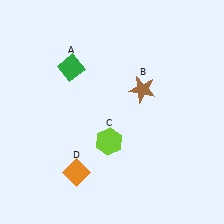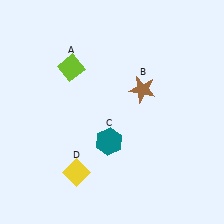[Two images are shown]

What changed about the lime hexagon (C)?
In Image 1, C is lime. In Image 2, it changed to teal.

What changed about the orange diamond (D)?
In Image 1, D is orange. In Image 2, it changed to yellow.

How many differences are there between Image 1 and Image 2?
There are 3 differences between the two images.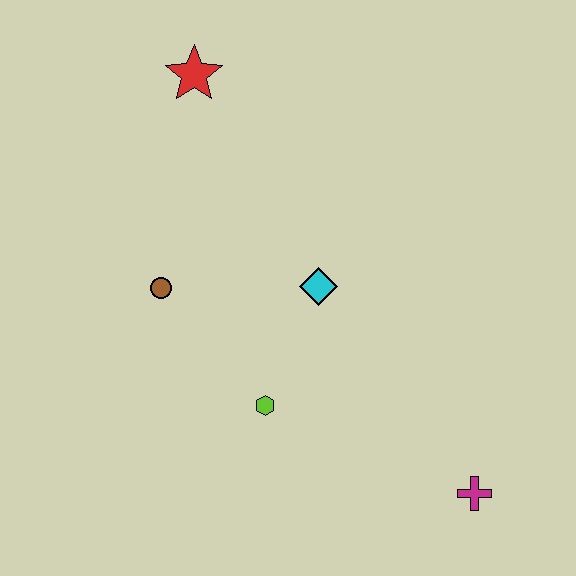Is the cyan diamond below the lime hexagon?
No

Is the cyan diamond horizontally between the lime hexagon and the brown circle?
No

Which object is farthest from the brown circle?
The magenta cross is farthest from the brown circle.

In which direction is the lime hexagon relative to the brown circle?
The lime hexagon is below the brown circle.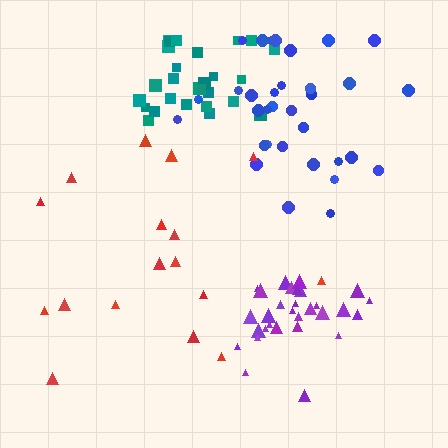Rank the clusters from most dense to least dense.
purple, teal, blue, red.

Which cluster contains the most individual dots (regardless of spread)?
Blue (34).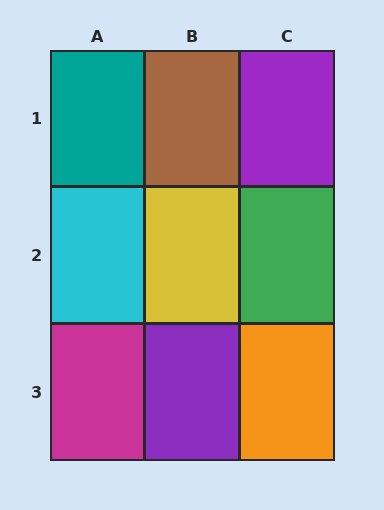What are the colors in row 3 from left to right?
Magenta, purple, orange.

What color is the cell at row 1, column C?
Purple.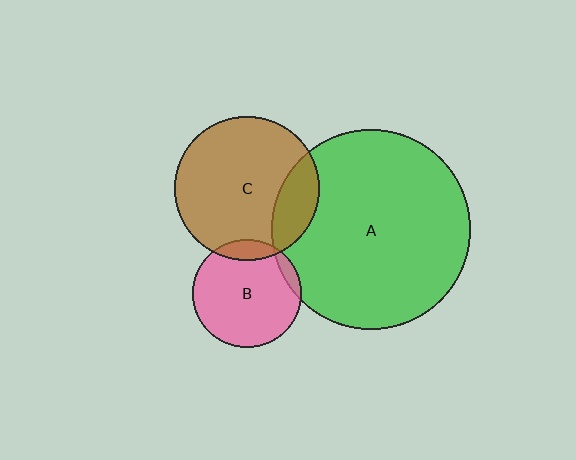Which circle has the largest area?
Circle A (green).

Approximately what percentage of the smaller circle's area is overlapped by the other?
Approximately 10%.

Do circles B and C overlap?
Yes.